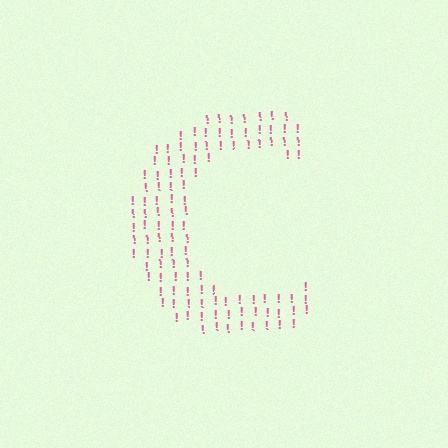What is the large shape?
The large shape is the letter C.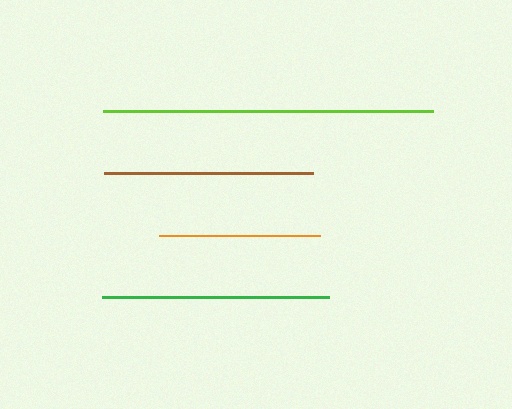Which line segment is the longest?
The lime line is the longest at approximately 330 pixels.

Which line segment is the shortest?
The orange line is the shortest at approximately 161 pixels.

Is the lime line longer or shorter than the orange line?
The lime line is longer than the orange line.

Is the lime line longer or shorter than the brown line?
The lime line is longer than the brown line.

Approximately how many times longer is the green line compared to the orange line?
The green line is approximately 1.4 times the length of the orange line.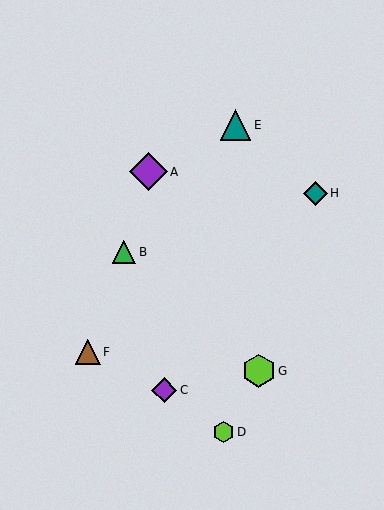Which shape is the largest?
The purple diamond (labeled A) is the largest.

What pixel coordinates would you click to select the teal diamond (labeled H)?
Click at (316, 193) to select the teal diamond H.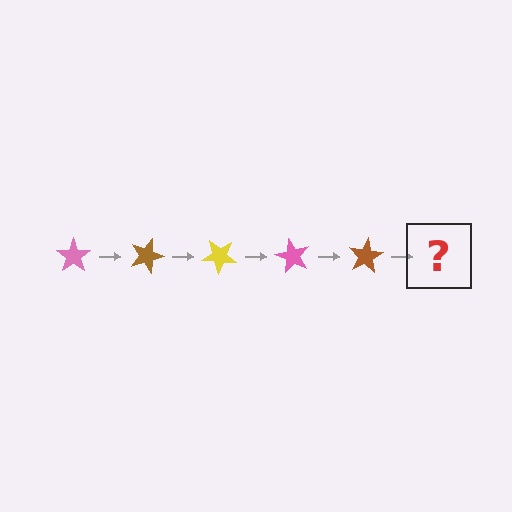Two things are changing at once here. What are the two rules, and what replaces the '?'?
The two rules are that it rotates 20 degrees each step and the color cycles through pink, brown, and yellow. The '?' should be a yellow star, rotated 100 degrees from the start.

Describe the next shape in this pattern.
It should be a yellow star, rotated 100 degrees from the start.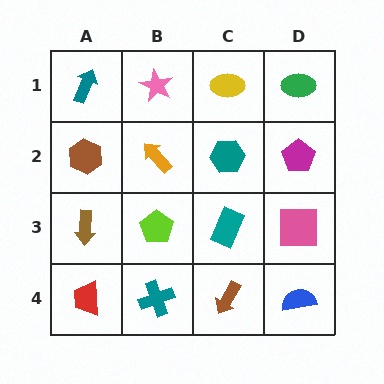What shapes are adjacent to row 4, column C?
A teal rectangle (row 3, column C), a teal cross (row 4, column B), a blue semicircle (row 4, column D).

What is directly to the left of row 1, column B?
A teal arrow.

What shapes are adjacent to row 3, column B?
An orange arrow (row 2, column B), a teal cross (row 4, column B), a brown arrow (row 3, column A), a teal rectangle (row 3, column C).